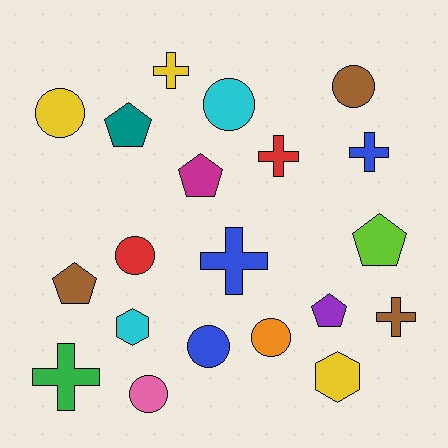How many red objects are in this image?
There are 2 red objects.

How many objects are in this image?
There are 20 objects.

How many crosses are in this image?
There are 6 crosses.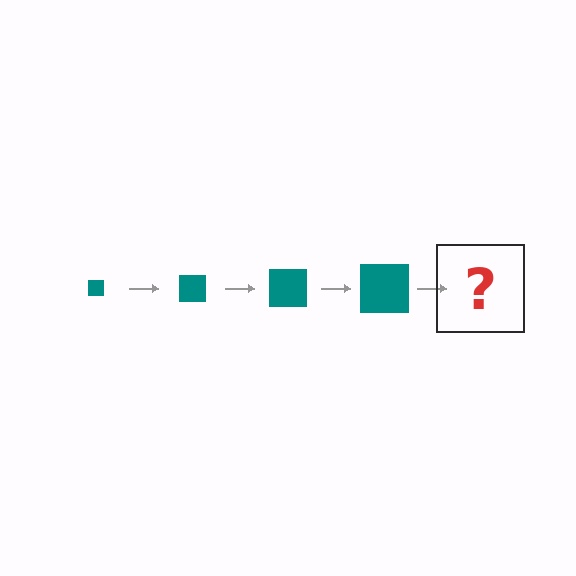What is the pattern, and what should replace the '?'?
The pattern is that the square gets progressively larger each step. The '?' should be a teal square, larger than the previous one.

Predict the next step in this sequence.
The next step is a teal square, larger than the previous one.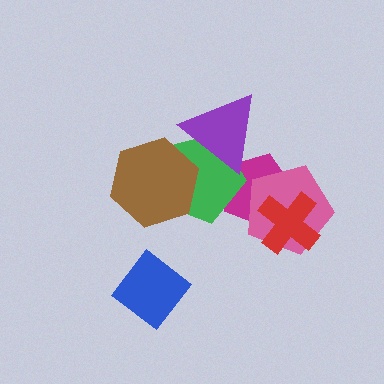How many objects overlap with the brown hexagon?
1 object overlaps with the brown hexagon.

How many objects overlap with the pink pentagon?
2 objects overlap with the pink pentagon.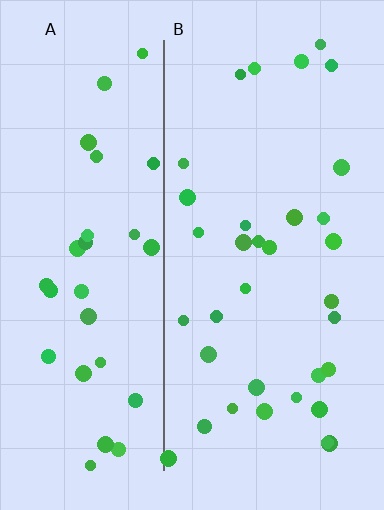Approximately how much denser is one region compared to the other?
Approximately 1.1× — region B over region A.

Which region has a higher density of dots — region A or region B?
B (the right).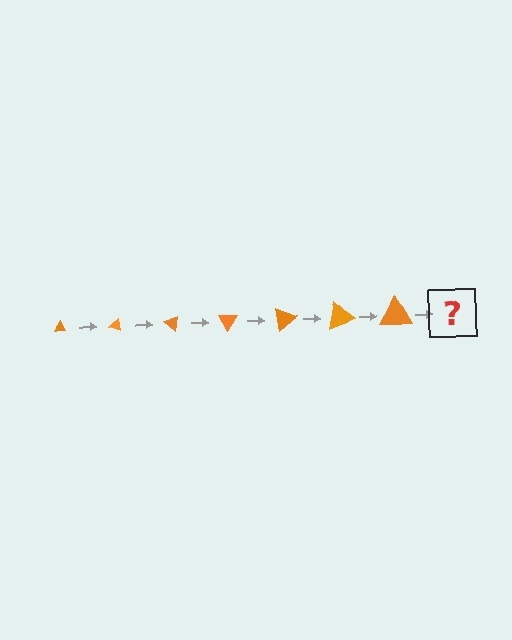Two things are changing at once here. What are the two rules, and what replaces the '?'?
The two rules are that the triangle grows larger each step and it rotates 20 degrees each step. The '?' should be a triangle, larger than the previous one and rotated 140 degrees from the start.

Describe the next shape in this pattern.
It should be a triangle, larger than the previous one and rotated 140 degrees from the start.